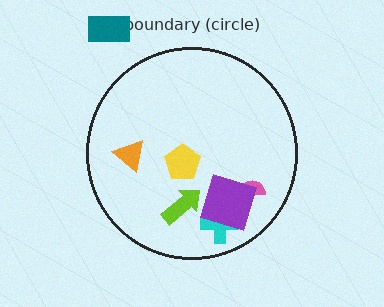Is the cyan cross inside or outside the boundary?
Inside.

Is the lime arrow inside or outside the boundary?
Inside.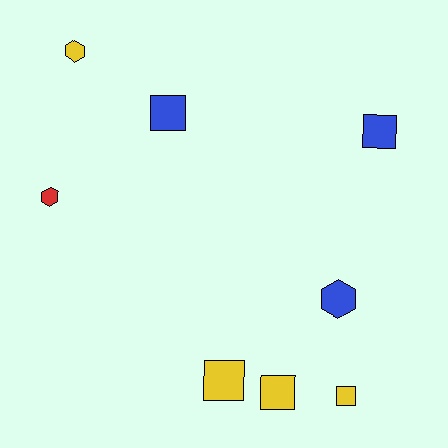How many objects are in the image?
There are 8 objects.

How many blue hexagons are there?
There is 1 blue hexagon.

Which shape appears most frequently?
Square, with 5 objects.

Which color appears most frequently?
Yellow, with 4 objects.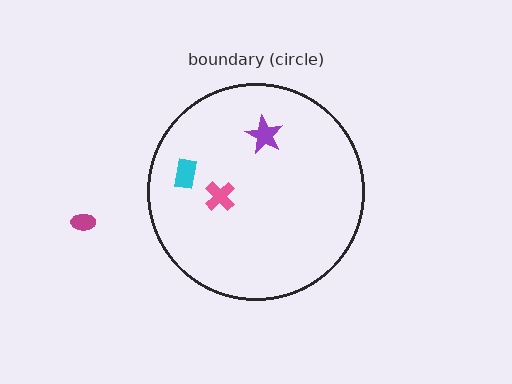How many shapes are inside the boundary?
3 inside, 1 outside.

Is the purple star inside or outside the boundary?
Inside.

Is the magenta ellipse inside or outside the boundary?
Outside.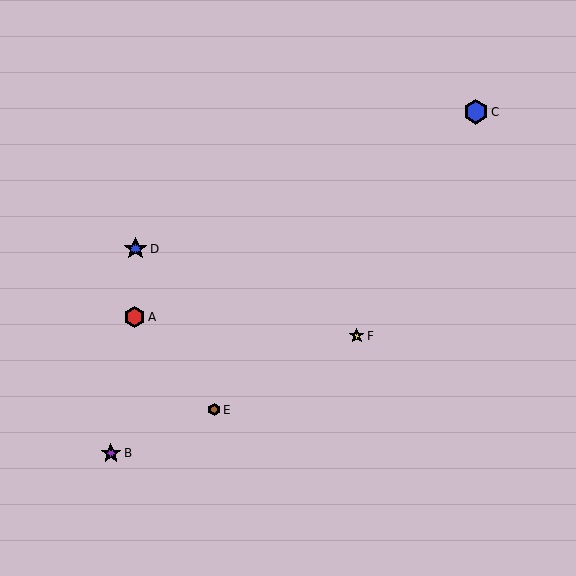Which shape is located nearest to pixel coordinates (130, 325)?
The red hexagon (labeled A) at (134, 317) is nearest to that location.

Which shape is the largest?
The blue hexagon (labeled C) is the largest.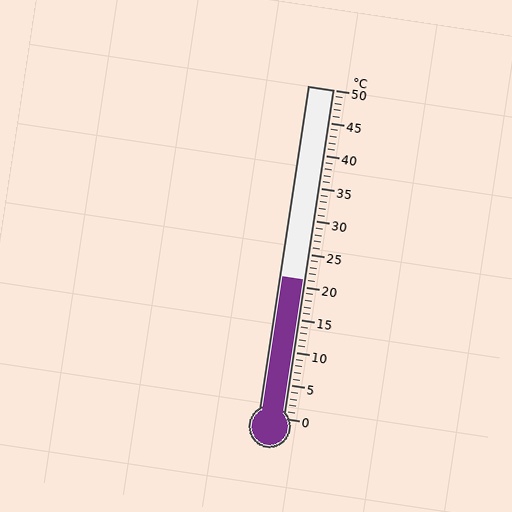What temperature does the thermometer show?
The thermometer shows approximately 21°C.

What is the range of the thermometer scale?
The thermometer scale ranges from 0°C to 50°C.